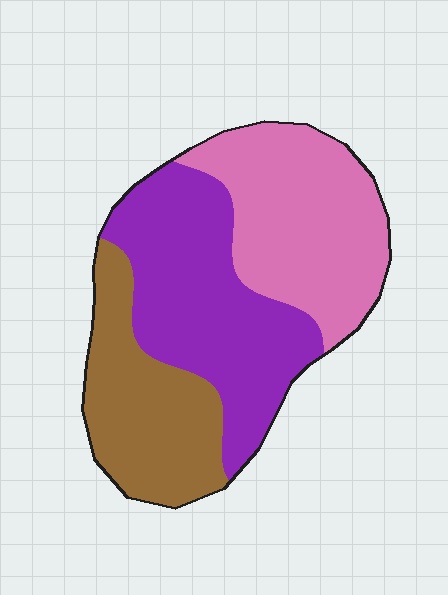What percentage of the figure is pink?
Pink covers roughly 35% of the figure.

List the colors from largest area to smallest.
From largest to smallest: purple, pink, brown.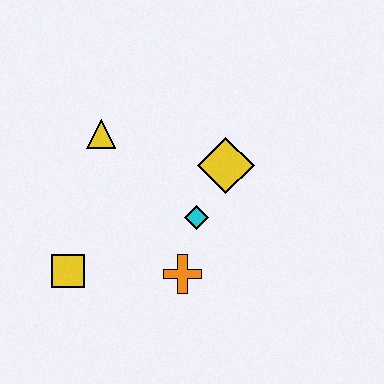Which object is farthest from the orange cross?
The yellow triangle is farthest from the orange cross.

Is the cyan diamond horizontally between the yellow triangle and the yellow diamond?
Yes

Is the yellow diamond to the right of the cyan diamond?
Yes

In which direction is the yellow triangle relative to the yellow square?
The yellow triangle is above the yellow square.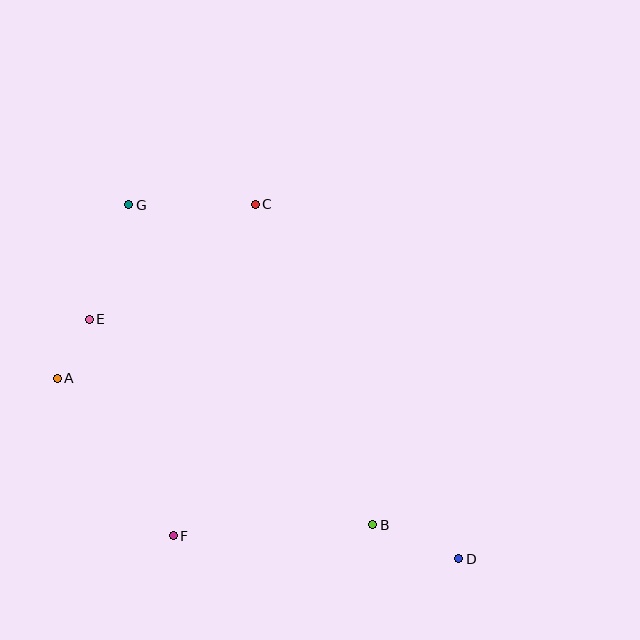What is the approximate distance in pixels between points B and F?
The distance between B and F is approximately 200 pixels.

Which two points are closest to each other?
Points A and E are closest to each other.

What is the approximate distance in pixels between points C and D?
The distance between C and D is approximately 409 pixels.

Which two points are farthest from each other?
Points D and G are farthest from each other.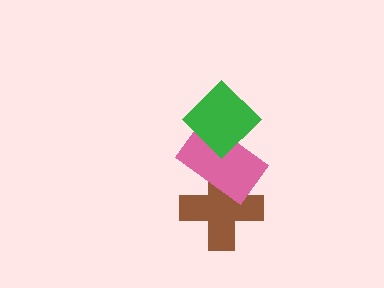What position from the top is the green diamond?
The green diamond is 1st from the top.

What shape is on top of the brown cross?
The pink rectangle is on top of the brown cross.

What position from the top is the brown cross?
The brown cross is 3rd from the top.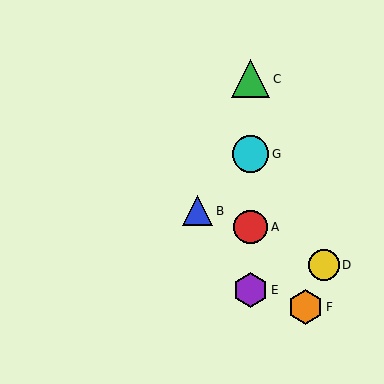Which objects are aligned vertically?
Objects A, C, E, G are aligned vertically.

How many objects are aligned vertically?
4 objects (A, C, E, G) are aligned vertically.